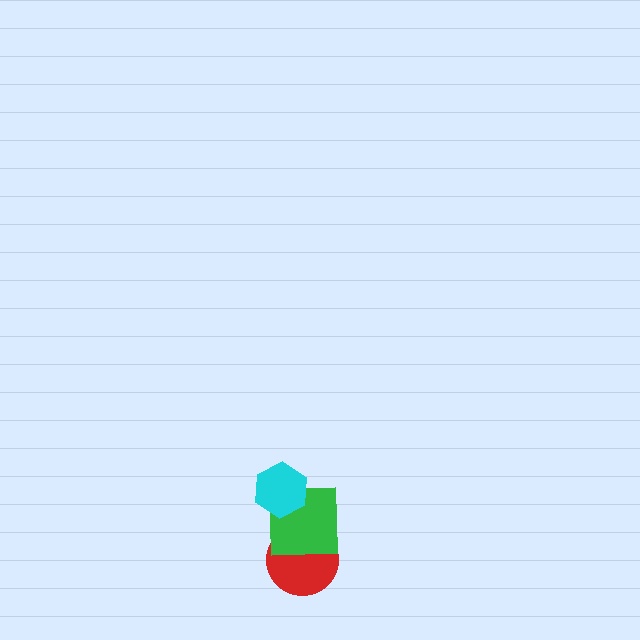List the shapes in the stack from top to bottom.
From top to bottom: the cyan hexagon, the green square, the red circle.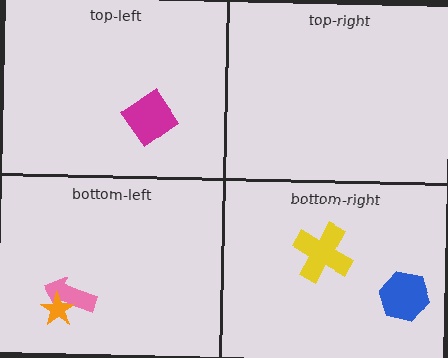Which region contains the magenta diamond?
The top-left region.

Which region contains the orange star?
The bottom-left region.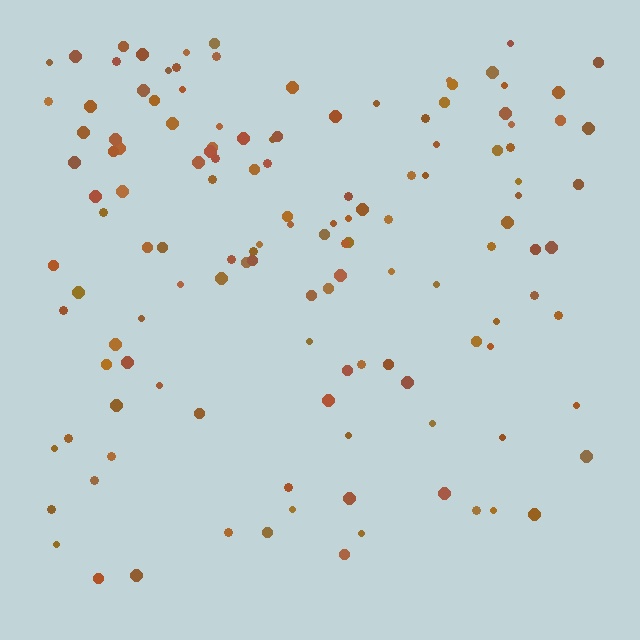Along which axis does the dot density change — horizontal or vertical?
Vertical.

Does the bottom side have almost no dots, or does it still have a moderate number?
Still a moderate number, just noticeably fewer than the top.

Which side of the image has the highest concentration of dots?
The top.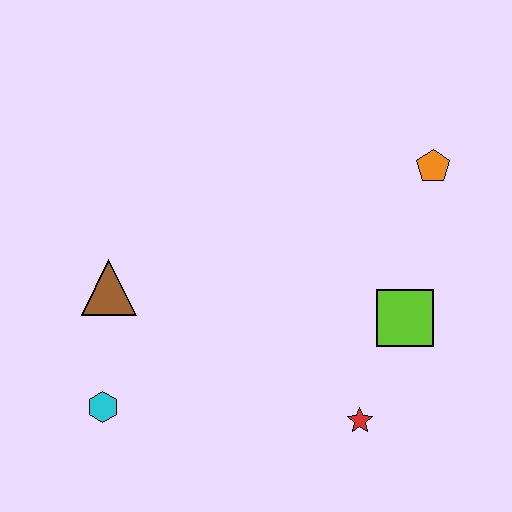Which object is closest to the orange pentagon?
The lime square is closest to the orange pentagon.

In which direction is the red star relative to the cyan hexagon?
The red star is to the right of the cyan hexagon.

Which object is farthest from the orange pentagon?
The cyan hexagon is farthest from the orange pentagon.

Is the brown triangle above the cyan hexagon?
Yes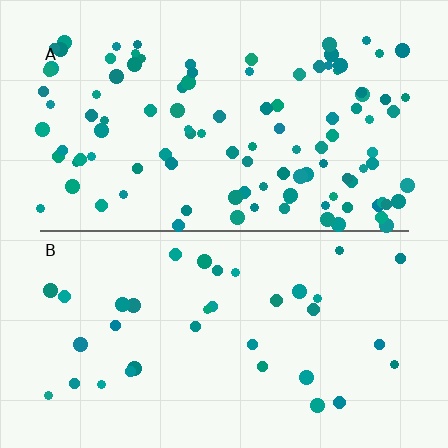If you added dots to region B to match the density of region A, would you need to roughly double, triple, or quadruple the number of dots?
Approximately triple.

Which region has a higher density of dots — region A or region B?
A (the top).